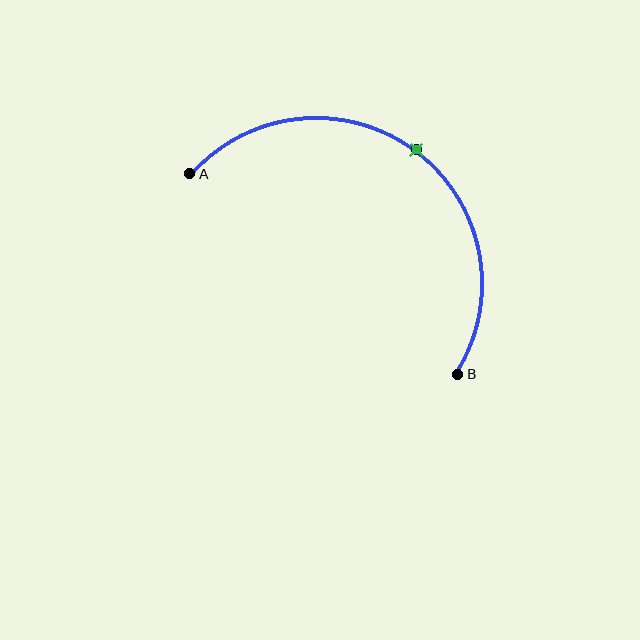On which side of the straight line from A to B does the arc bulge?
The arc bulges above and to the right of the straight line connecting A and B.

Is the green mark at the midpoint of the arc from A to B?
Yes. The green mark lies on the arc at equal arc-length from both A and B — it is the arc midpoint.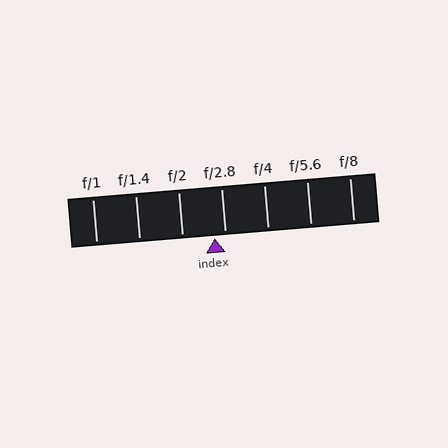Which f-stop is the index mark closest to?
The index mark is closest to f/2.8.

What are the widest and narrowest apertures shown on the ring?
The widest aperture shown is f/1 and the narrowest is f/8.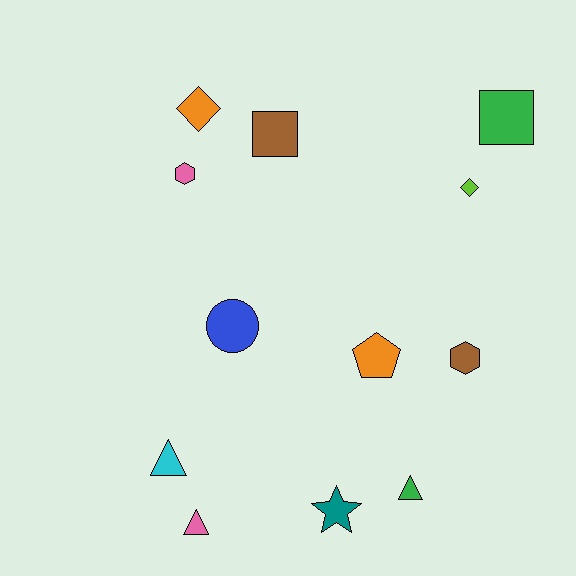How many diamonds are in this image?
There are 2 diamonds.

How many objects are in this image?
There are 12 objects.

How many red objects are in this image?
There are no red objects.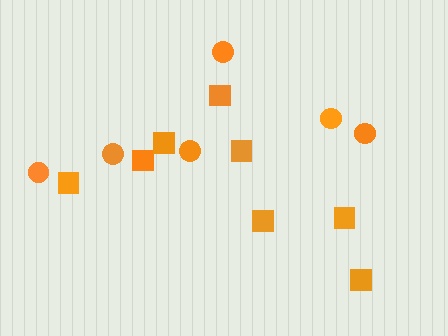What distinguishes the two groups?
There are 2 groups: one group of squares (8) and one group of circles (6).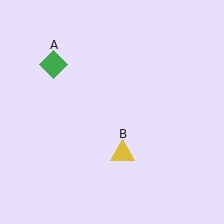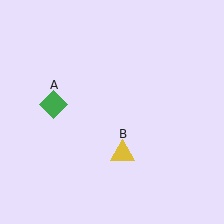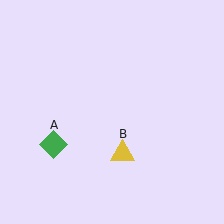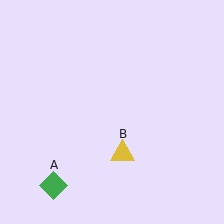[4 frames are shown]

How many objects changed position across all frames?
1 object changed position: green diamond (object A).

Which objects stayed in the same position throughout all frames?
Yellow triangle (object B) remained stationary.